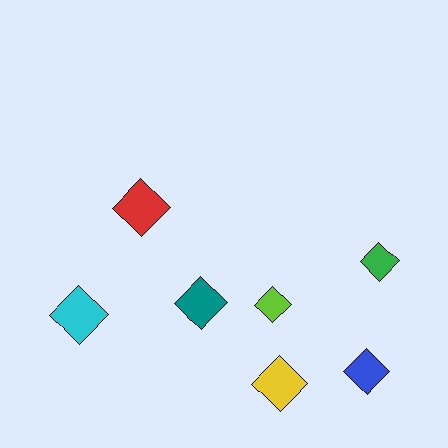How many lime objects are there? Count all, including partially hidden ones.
There is 1 lime object.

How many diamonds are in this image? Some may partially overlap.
There are 7 diamonds.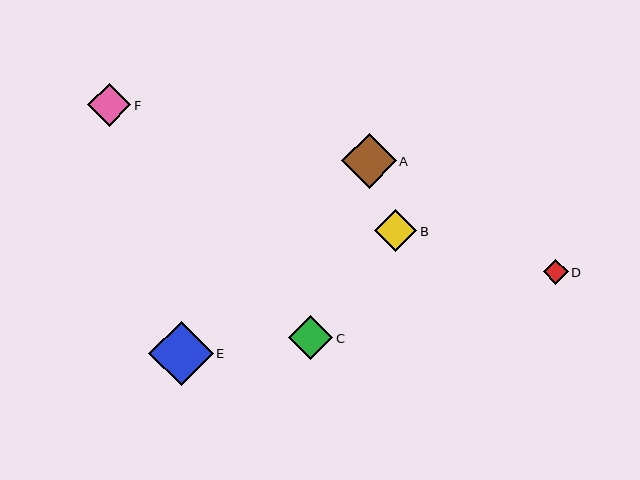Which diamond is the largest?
Diamond E is the largest with a size of approximately 65 pixels.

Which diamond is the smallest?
Diamond D is the smallest with a size of approximately 25 pixels.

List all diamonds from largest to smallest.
From largest to smallest: E, A, C, F, B, D.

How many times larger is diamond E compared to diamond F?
Diamond E is approximately 1.5 times the size of diamond F.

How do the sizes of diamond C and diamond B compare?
Diamond C and diamond B are approximately the same size.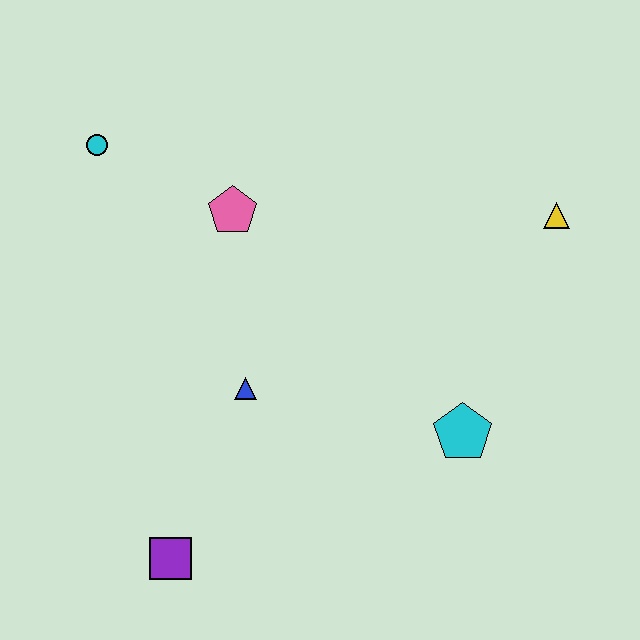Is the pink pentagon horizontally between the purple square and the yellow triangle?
Yes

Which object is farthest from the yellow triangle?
The purple square is farthest from the yellow triangle.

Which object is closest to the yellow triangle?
The cyan pentagon is closest to the yellow triangle.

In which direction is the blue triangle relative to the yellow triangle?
The blue triangle is to the left of the yellow triangle.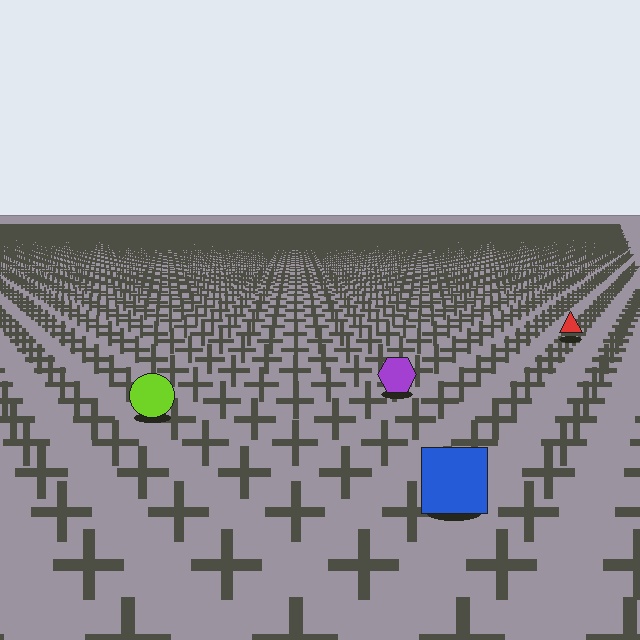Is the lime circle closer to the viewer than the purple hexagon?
Yes. The lime circle is closer — you can tell from the texture gradient: the ground texture is coarser near it.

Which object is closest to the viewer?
The blue square is closest. The texture marks near it are larger and more spread out.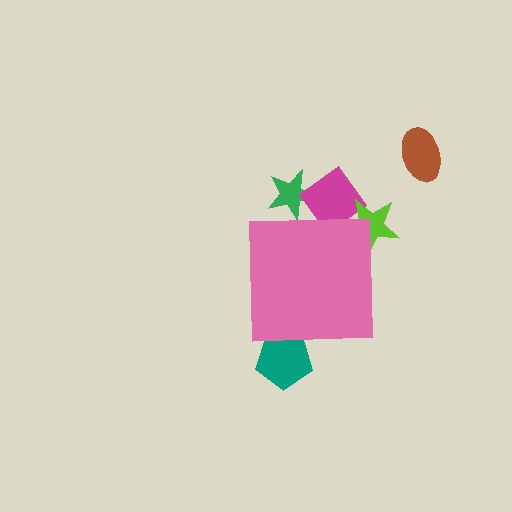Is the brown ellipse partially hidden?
No, the brown ellipse is fully visible.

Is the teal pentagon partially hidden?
Yes, the teal pentagon is partially hidden behind the pink square.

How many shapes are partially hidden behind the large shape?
4 shapes are partially hidden.